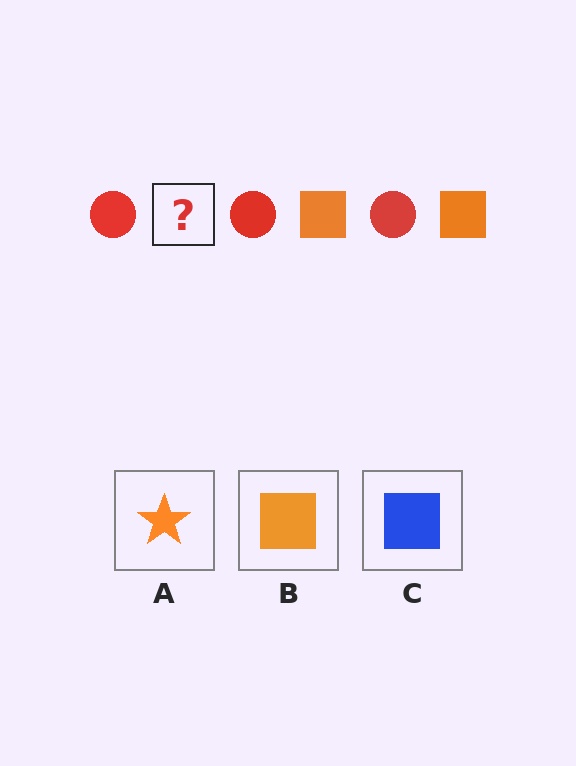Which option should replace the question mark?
Option B.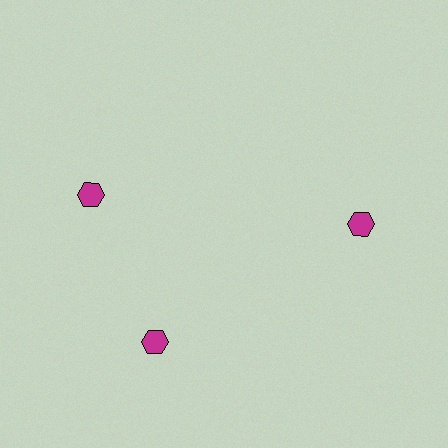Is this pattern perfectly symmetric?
No. The 3 magenta hexagons are arranged in a ring, but one element near the 11 o'clock position is rotated out of alignment along the ring, breaking the 3-fold rotational symmetry.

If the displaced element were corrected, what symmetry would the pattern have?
It would have 3-fold rotational symmetry — the pattern would map onto itself every 120 degrees.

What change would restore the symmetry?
The symmetry would be restored by rotating it back into even spacing with its neighbors so that all 3 hexagons sit at equal angles and equal distance from the center.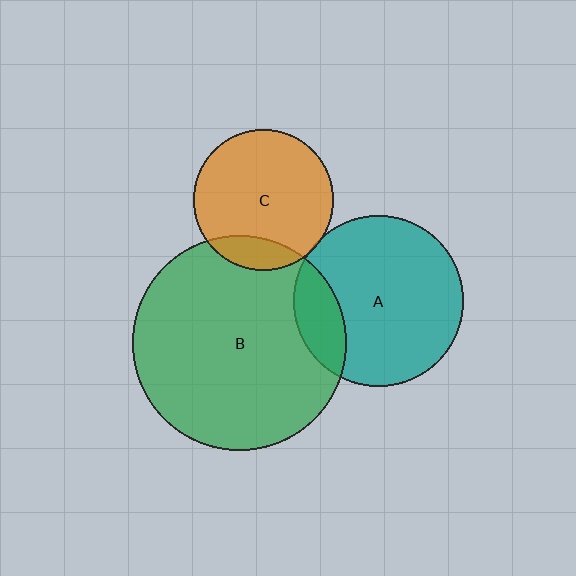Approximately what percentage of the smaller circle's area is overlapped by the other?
Approximately 15%.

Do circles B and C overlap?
Yes.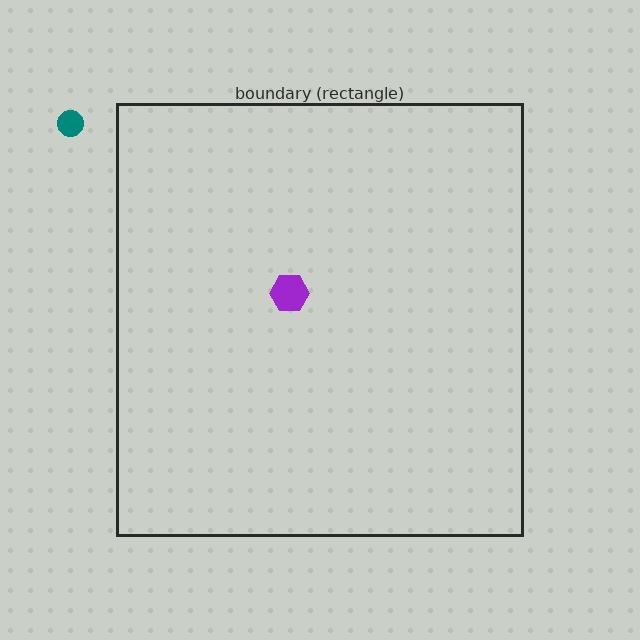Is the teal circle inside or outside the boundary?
Outside.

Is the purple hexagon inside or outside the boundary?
Inside.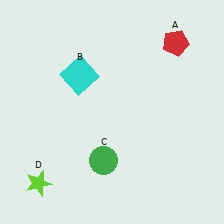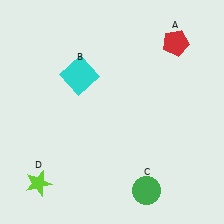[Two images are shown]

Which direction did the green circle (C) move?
The green circle (C) moved right.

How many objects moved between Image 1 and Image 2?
1 object moved between the two images.